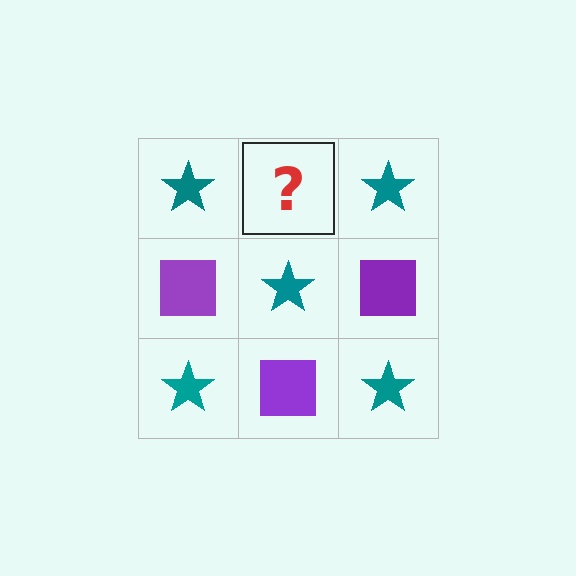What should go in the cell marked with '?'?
The missing cell should contain a purple square.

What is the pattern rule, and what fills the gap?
The rule is that it alternates teal star and purple square in a checkerboard pattern. The gap should be filled with a purple square.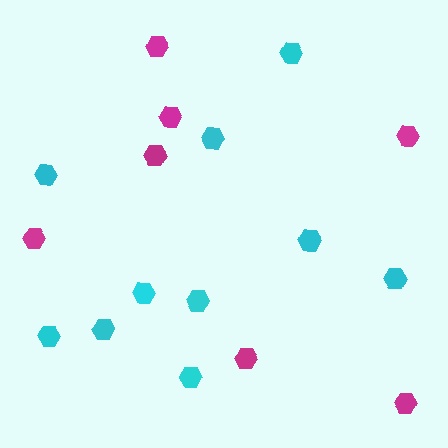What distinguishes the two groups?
There are 2 groups: one group of cyan hexagons (10) and one group of magenta hexagons (7).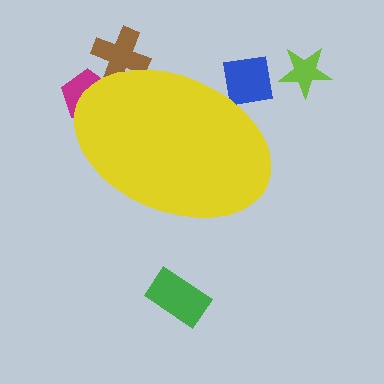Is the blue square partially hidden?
Yes, the blue square is partially hidden behind the yellow ellipse.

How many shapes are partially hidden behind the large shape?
3 shapes are partially hidden.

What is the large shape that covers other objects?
A yellow ellipse.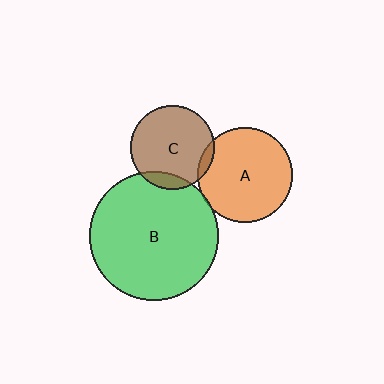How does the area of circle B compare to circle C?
Approximately 2.4 times.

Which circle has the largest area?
Circle B (green).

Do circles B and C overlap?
Yes.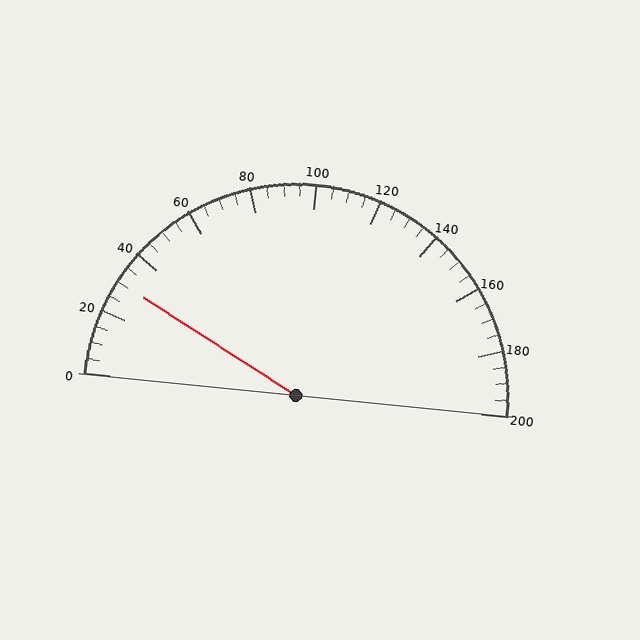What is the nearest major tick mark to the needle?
The nearest major tick mark is 40.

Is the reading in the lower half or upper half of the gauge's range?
The reading is in the lower half of the range (0 to 200).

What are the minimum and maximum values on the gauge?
The gauge ranges from 0 to 200.